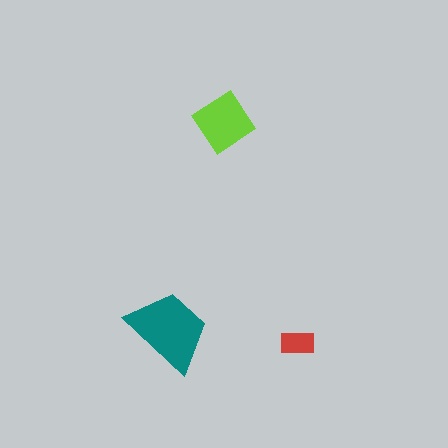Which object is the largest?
The teal trapezoid.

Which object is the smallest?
The red rectangle.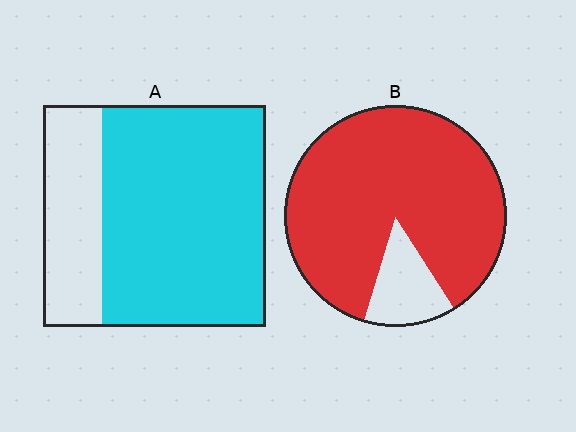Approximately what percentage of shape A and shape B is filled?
A is approximately 75% and B is approximately 85%.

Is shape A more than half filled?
Yes.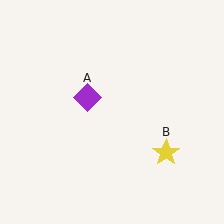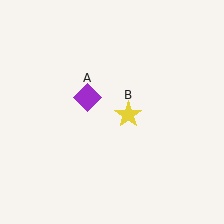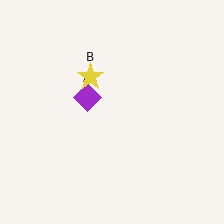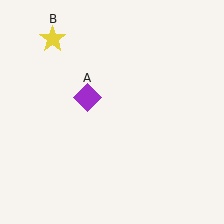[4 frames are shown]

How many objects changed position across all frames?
1 object changed position: yellow star (object B).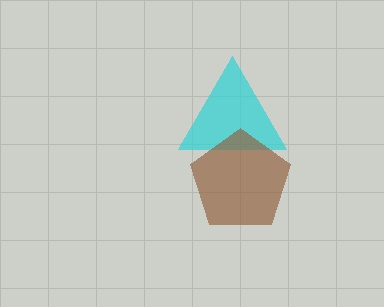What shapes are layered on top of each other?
The layered shapes are: a cyan triangle, a brown pentagon.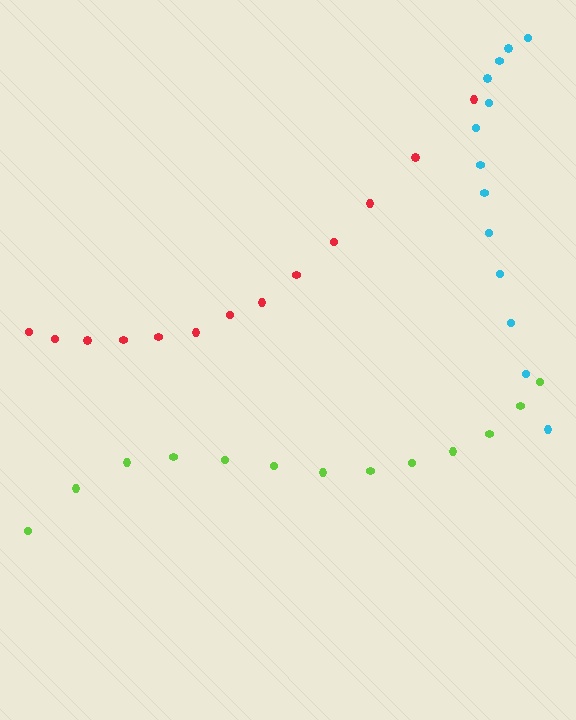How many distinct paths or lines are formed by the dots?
There are 3 distinct paths.